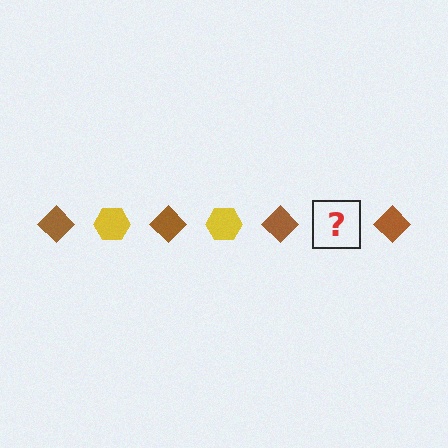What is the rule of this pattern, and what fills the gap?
The rule is that the pattern alternates between brown diamond and yellow hexagon. The gap should be filled with a yellow hexagon.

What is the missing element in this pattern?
The missing element is a yellow hexagon.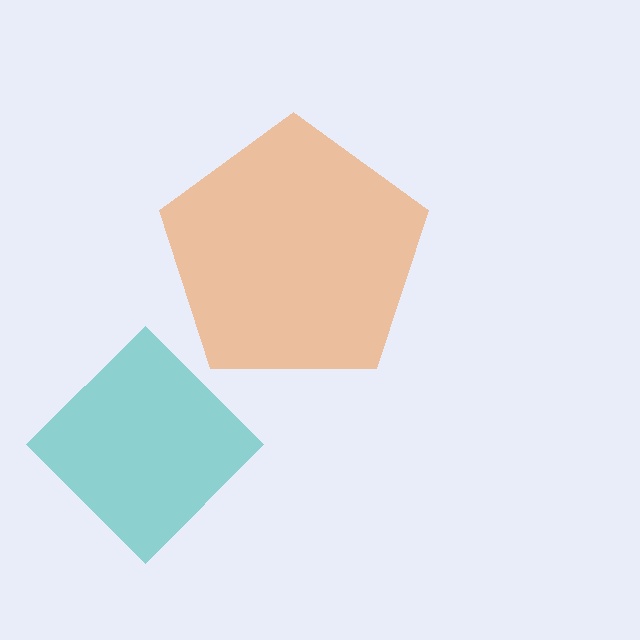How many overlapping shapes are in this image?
There are 2 overlapping shapes in the image.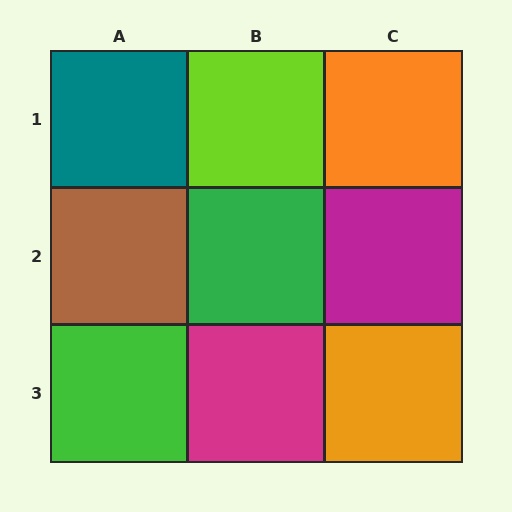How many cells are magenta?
2 cells are magenta.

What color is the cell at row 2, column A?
Brown.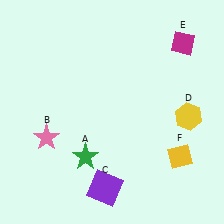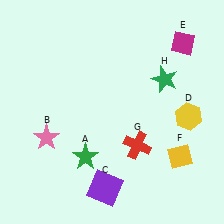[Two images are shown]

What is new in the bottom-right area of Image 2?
A red cross (G) was added in the bottom-right area of Image 2.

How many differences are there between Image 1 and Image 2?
There are 2 differences between the two images.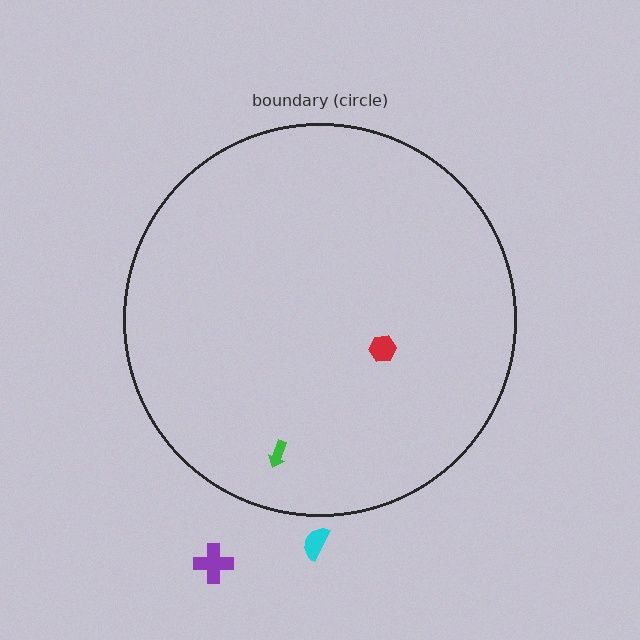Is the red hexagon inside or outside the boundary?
Inside.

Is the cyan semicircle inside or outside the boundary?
Outside.